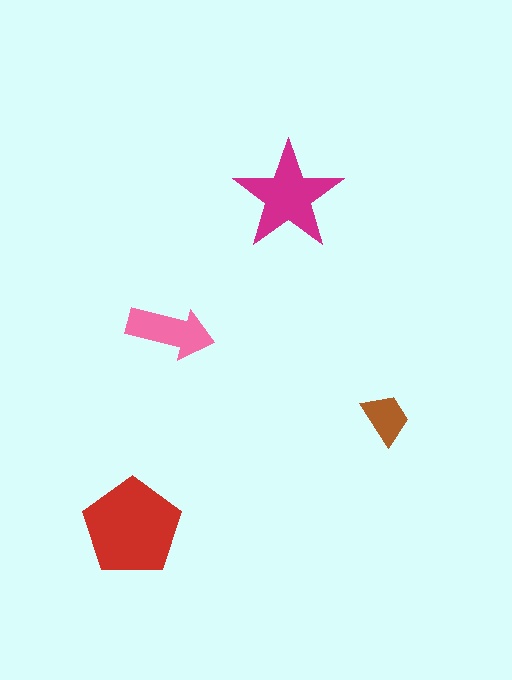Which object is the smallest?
The brown trapezoid.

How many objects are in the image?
There are 4 objects in the image.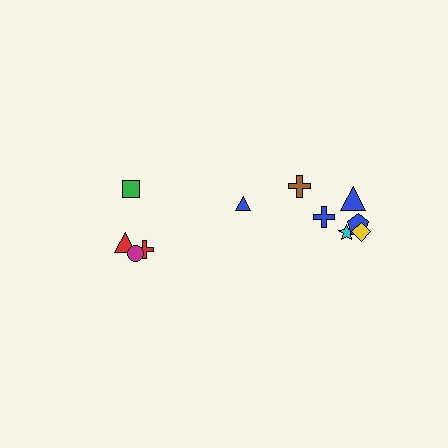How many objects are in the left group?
There are 4 objects.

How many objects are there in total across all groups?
There are 11 objects.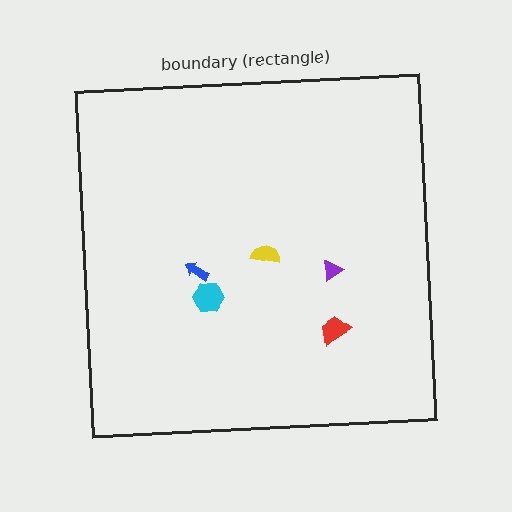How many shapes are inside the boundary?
5 inside, 0 outside.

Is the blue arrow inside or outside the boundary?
Inside.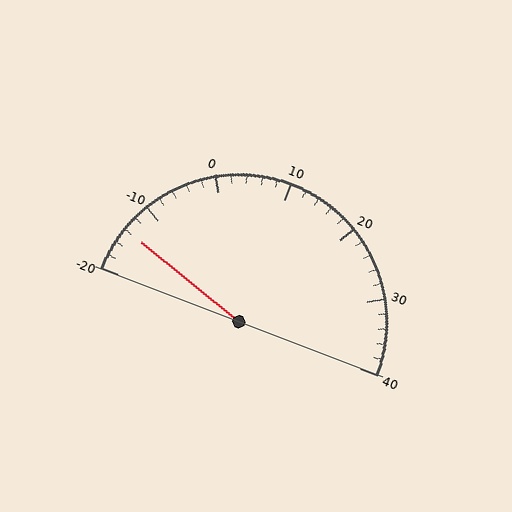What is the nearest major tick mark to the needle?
The nearest major tick mark is -10.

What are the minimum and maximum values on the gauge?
The gauge ranges from -20 to 40.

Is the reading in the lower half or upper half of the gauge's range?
The reading is in the lower half of the range (-20 to 40).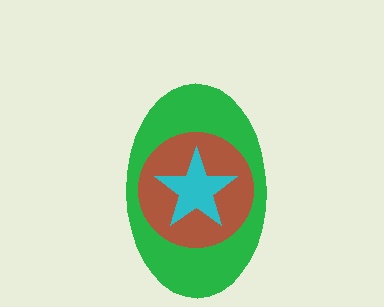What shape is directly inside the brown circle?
The cyan star.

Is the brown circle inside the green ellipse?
Yes.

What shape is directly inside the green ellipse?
The brown circle.